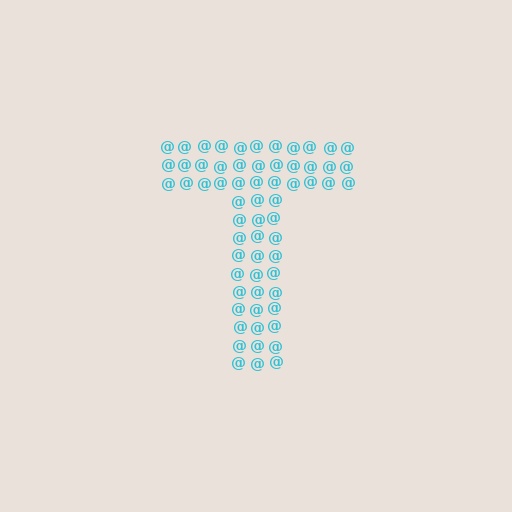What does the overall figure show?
The overall figure shows the letter T.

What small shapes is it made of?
It is made of small at signs.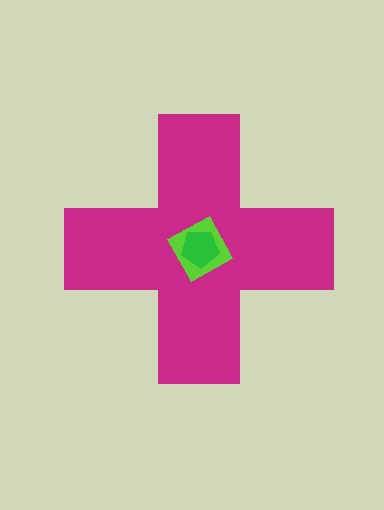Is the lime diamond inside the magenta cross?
Yes.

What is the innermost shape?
The green pentagon.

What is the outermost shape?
The magenta cross.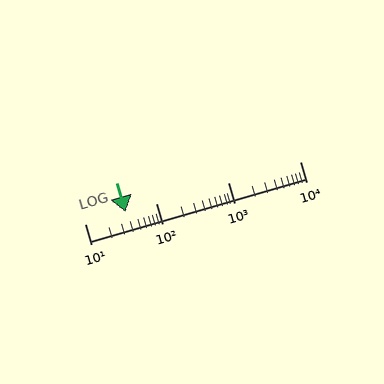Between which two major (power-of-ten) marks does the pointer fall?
The pointer is between 10 and 100.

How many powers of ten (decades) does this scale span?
The scale spans 3 decades, from 10 to 10000.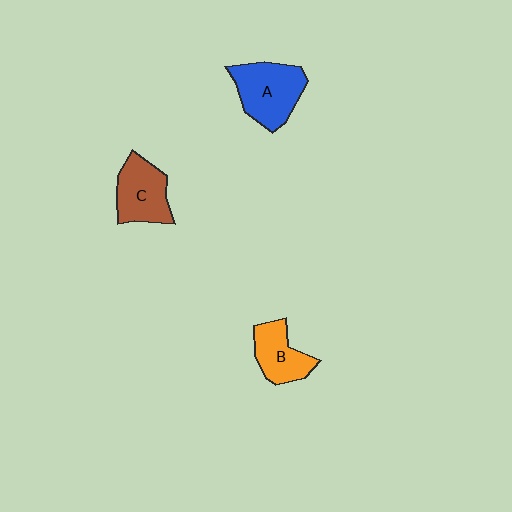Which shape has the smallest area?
Shape B (orange).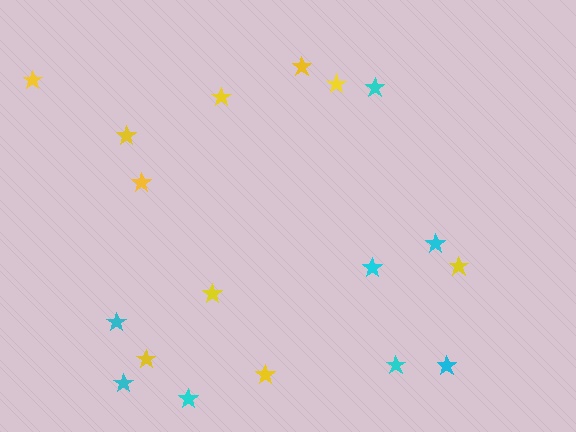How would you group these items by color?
There are 2 groups: one group of yellow stars (10) and one group of cyan stars (8).